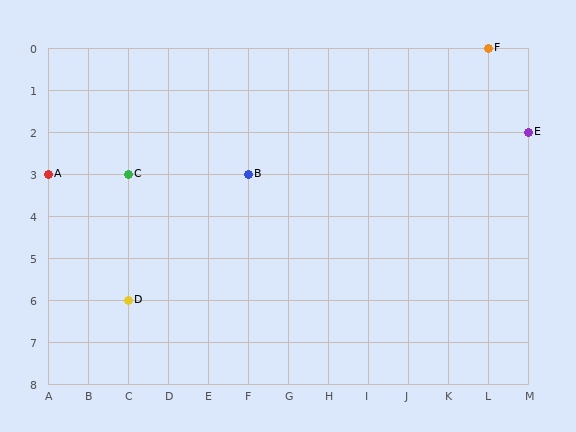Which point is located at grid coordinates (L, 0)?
Point F is at (L, 0).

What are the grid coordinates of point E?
Point E is at grid coordinates (M, 2).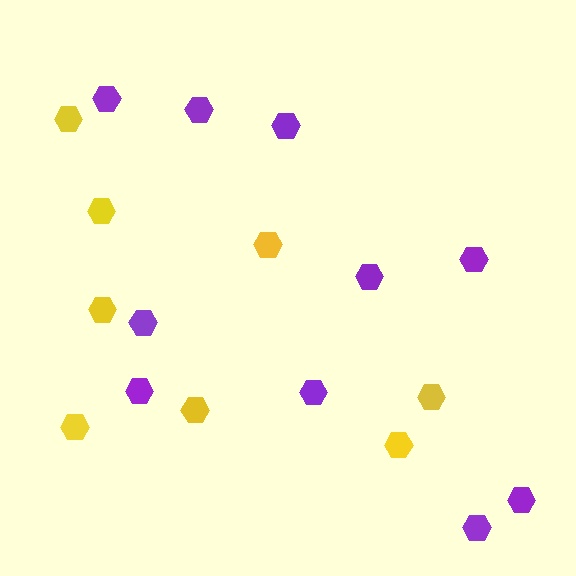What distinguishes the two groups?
There are 2 groups: one group of yellow hexagons (8) and one group of purple hexagons (10).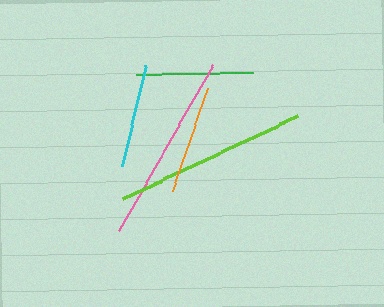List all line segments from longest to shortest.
From longest to shortest: lime, pink, green, orange, cyan.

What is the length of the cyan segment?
The cyan segment is approximately 103 pixels long.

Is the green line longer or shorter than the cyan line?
The green line is longer than the cyan line.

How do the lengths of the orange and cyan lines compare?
The orange and cyan lines are approximately the same length.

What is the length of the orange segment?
The orange segment is approximately 110 pixels long.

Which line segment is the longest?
The lime line is the longest at approximately 195 pixels.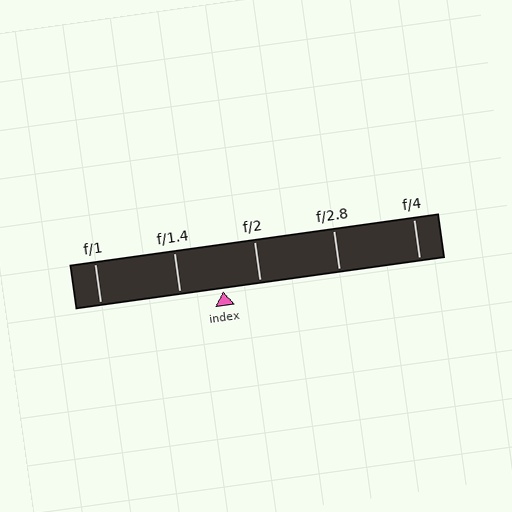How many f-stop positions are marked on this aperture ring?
There are 5 f-stop positions marked.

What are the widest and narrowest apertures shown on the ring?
The widest aperture shown is f/1 and the narrowest is f/4.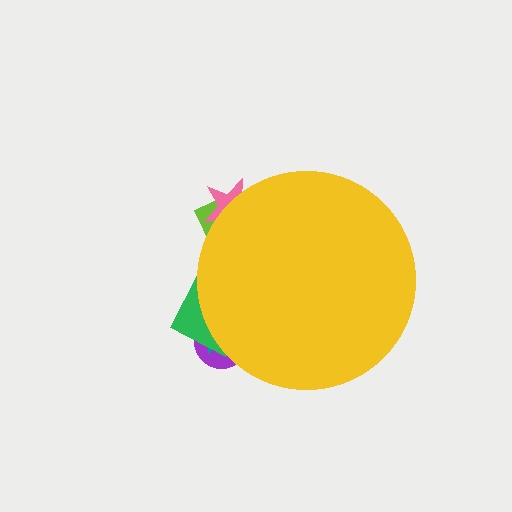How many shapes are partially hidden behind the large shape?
5 shapes are partially hidden.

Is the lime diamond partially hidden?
Yes, the lime diamond is partially hidden behind the yellow circle.